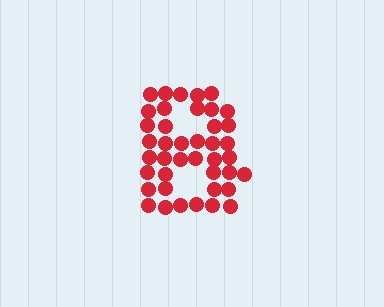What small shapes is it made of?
It is made of small circles.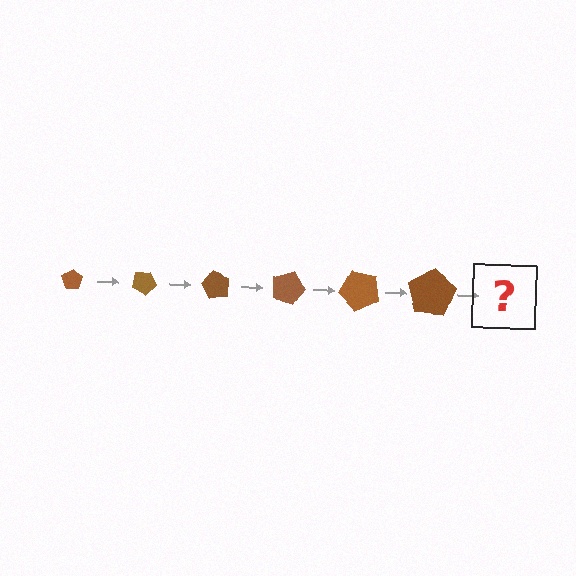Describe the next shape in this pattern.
It should be a pentagon, larger than the previous one and rotated 180 degrees from the start.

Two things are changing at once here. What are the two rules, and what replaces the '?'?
The two rules are that the pentagon grows larger each step and it rotates 30 degrees each step. The '?' should be a pentagon, larger than the previous one and rotated 180 degrees from the start.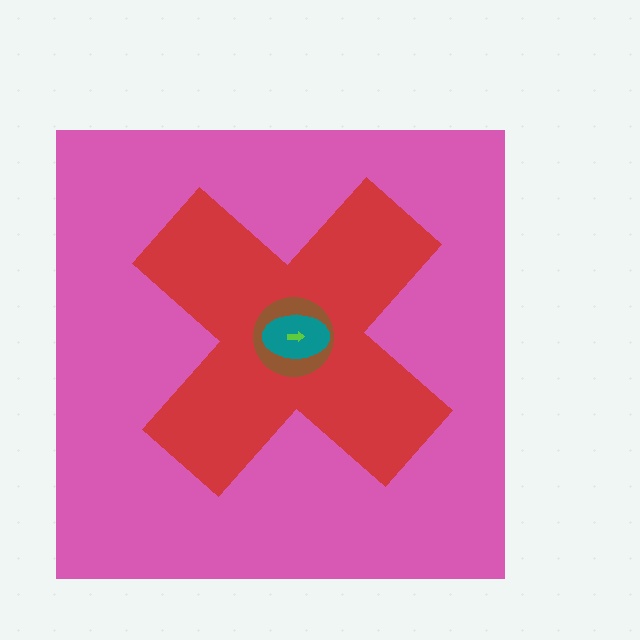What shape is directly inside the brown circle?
The teal ellipse.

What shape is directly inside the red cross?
The brown circle.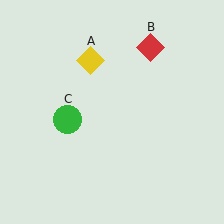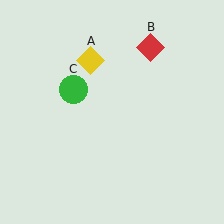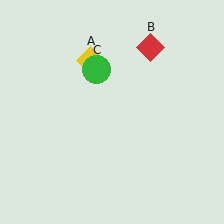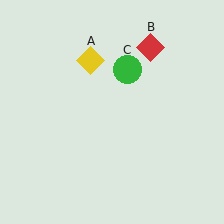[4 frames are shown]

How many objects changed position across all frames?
1 object changed position: green circle (object C).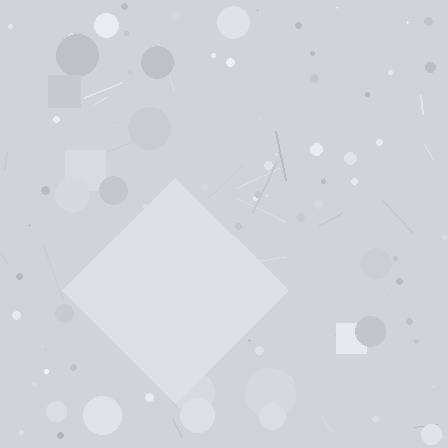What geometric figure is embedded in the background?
A diamond is embedded in the background.